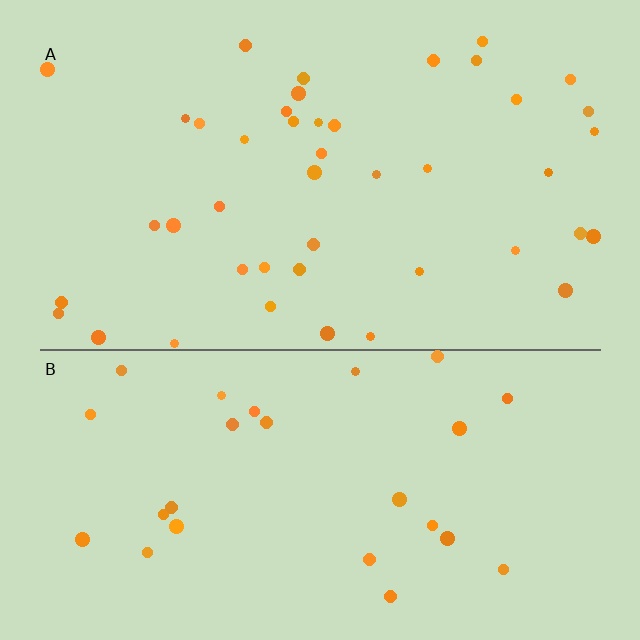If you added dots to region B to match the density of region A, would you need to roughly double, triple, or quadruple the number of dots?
Approximately double.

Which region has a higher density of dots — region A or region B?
A (the top).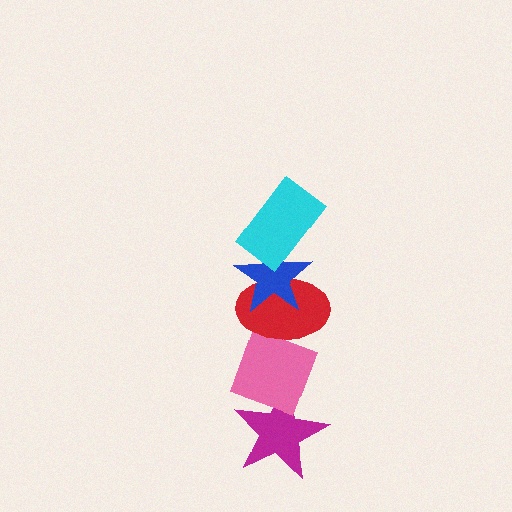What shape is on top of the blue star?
The cyan rectangle is on top of the blue star.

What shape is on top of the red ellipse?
The blue star is on top of the red ellipse.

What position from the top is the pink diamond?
The pink diamond is 4th from the top.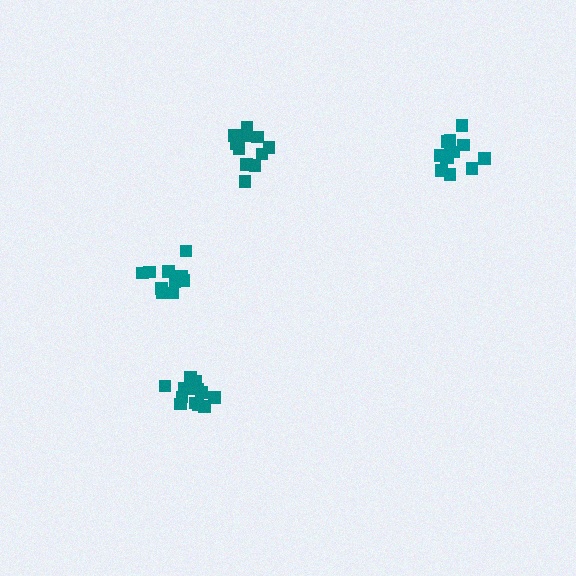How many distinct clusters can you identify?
There are 4 distinct clusters.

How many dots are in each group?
Group 1: 13 dots, Group 2: 11 dots, Group 3: 13 dots, Group 4: 11 dots (48 total).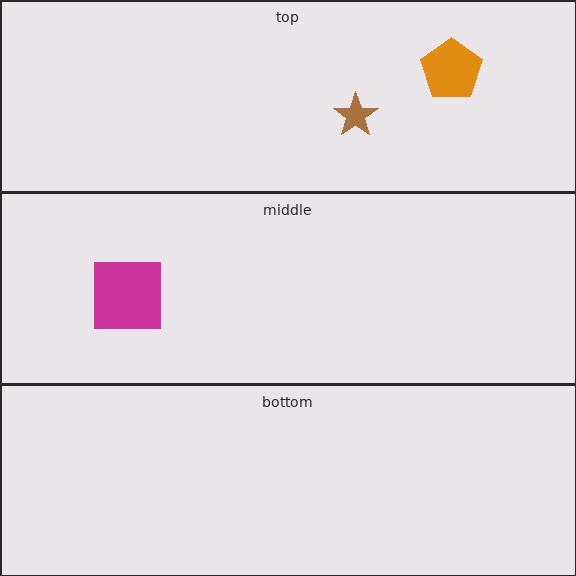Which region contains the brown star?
The top region.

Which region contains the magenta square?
The middle region.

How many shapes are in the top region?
2.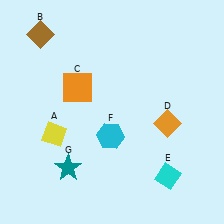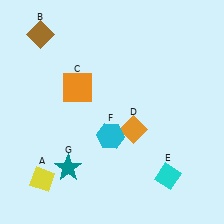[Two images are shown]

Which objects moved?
The objects that moved are: the yellow diamond (A), the orange diamond (D).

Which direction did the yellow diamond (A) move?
The yellow diamond (A) moved down.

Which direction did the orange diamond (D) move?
The orange diamond (D) moved left.